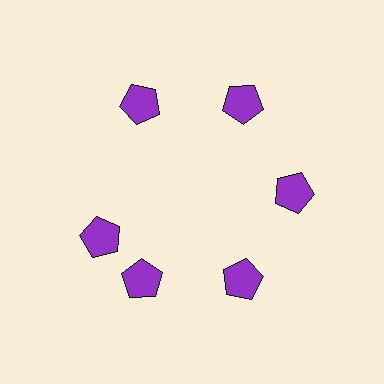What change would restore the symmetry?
The symmetry would be restored by rotating it back into even spacing with its neighbors so that all 6 pentagons sit at equal angles and equal distance from the center.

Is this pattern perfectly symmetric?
No. The 6 purple pentagons are arranged in a ring, but one element near the 9 o'clock position is rotated out of alignment along the ring, breaking the 6-fold rotational symmetry.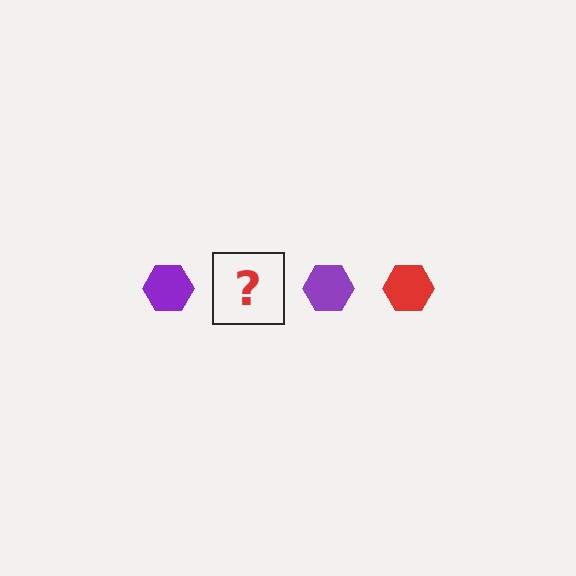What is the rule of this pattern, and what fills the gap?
The rule is that the pattern cycles through purple, red hexagons. The gap should be filled with a red hexagon.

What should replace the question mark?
The question mark should be replaced with a red hexagon.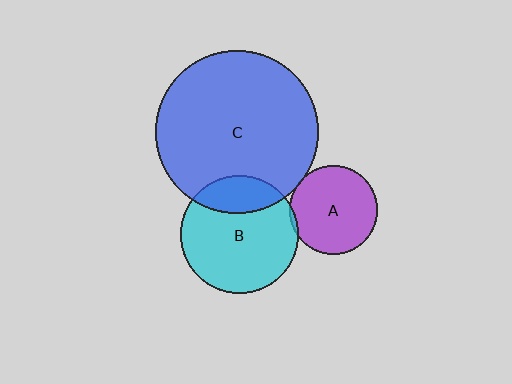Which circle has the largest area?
Circle C (blue).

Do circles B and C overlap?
Yes.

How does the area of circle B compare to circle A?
Approximately 1.8 times.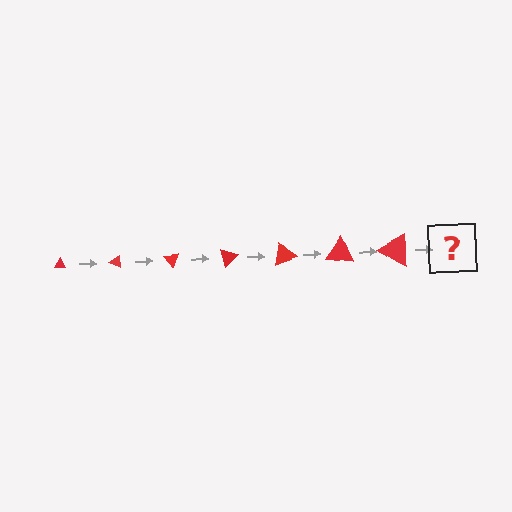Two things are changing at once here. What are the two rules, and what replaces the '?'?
The two rules are that the triangle grows larger each step and it rotates 25 degrees each step. The '?' should be a triangle, larger than the previous one and rotated 175 degrees from the start.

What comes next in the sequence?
The next element should be a triangle, larger than the previous one and rotated 175 degrees from the start.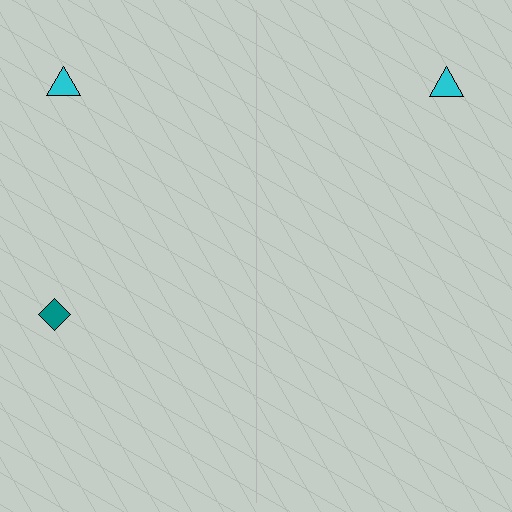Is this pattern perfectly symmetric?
No, the pattern is not perfectly symmetric. A teal diamond is missing from the right side.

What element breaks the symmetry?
A teal diamond is missing from the right side.